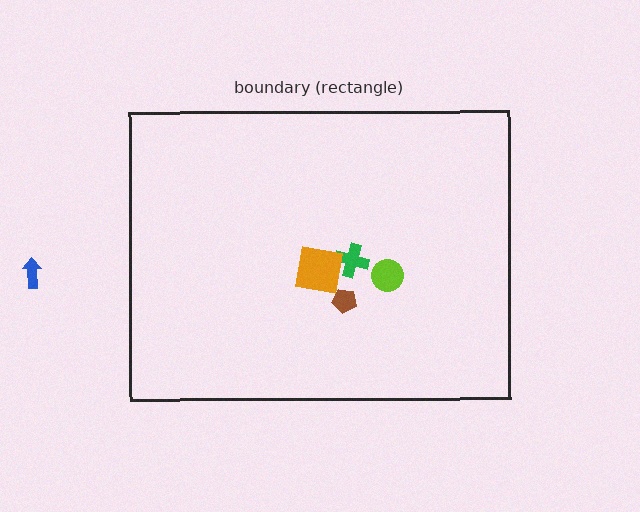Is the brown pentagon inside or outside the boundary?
Inside.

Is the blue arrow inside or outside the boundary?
Outside.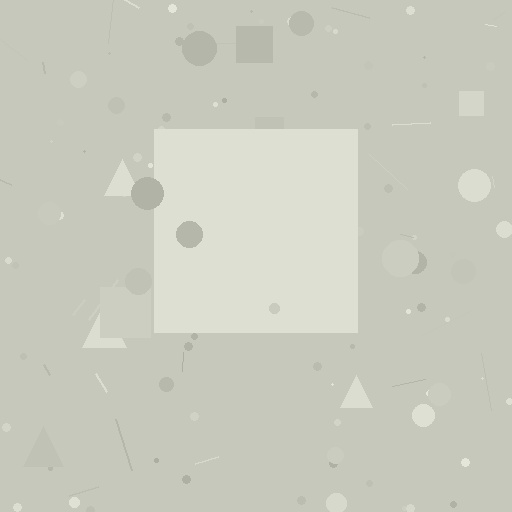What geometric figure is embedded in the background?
A square is embedded in the background.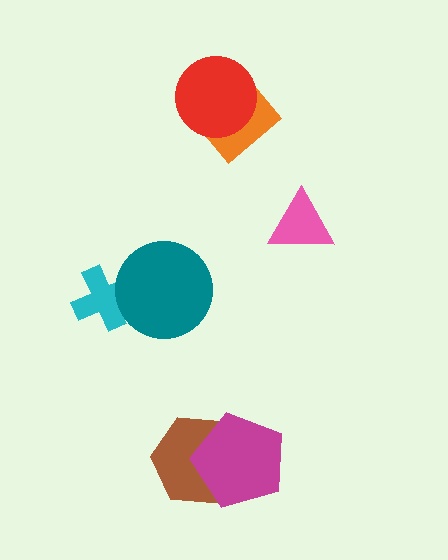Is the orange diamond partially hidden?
Yes, it is partially covered by another shape.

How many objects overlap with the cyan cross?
1 object overlaps with the cyan cross.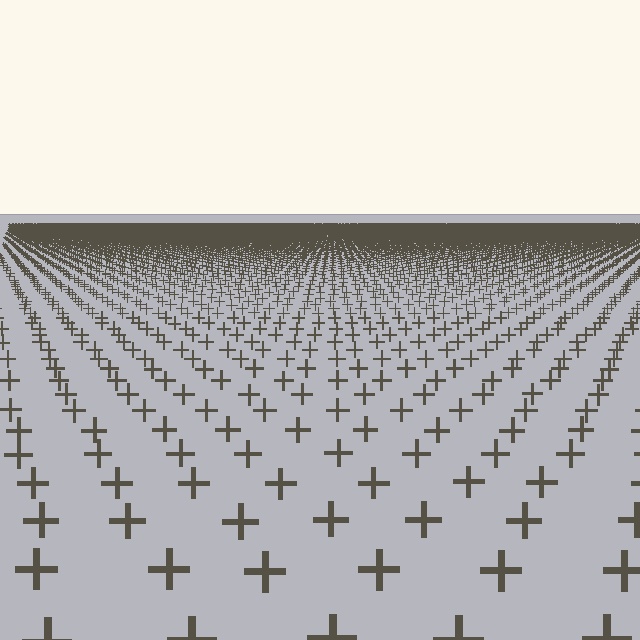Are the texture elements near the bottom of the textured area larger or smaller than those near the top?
Larger. Near the bottom, elements are closer to the viewer and appear at a bigger on-screen size.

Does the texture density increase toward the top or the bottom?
Density increases toward the top.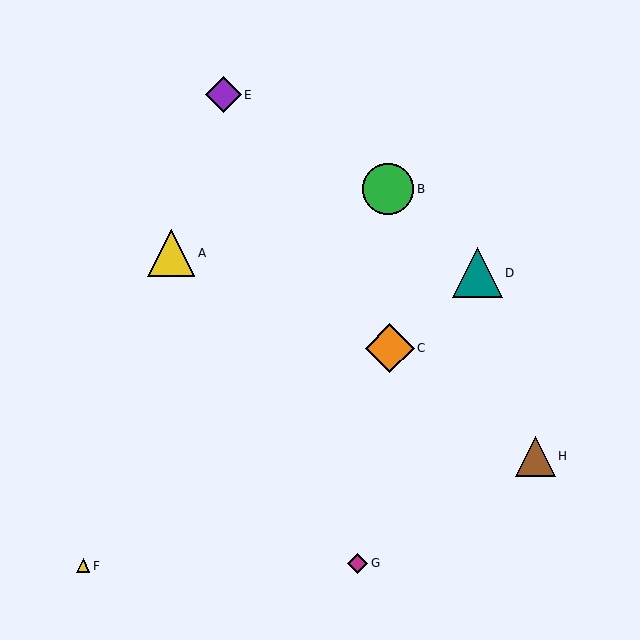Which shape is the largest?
The green circle (labeled B) is the largest.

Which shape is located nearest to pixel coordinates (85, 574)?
The yellow triangle (labeled F) at (83, 566) is nearest to that location.